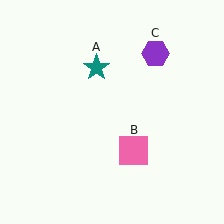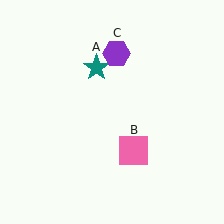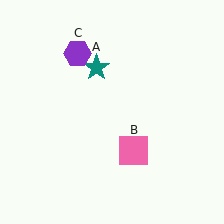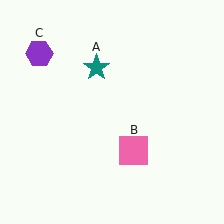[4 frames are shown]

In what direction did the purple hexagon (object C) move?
The purple hexagon (object C) moved left.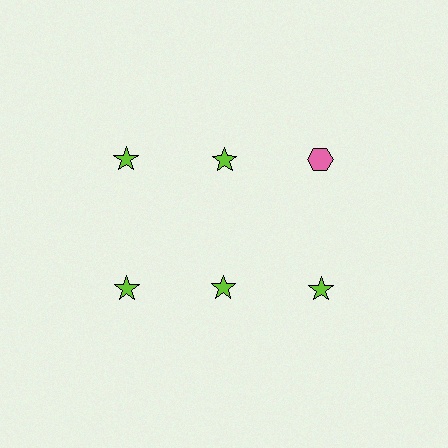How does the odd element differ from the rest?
It differs in both color (pink instead of lime) and shape (hexagon instead of star).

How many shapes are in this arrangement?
There are 6 shapes arranged in a grid pattern.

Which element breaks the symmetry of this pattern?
The pink hexagon in the top row, center column breaks the symmetry. All other shapes are lime stars.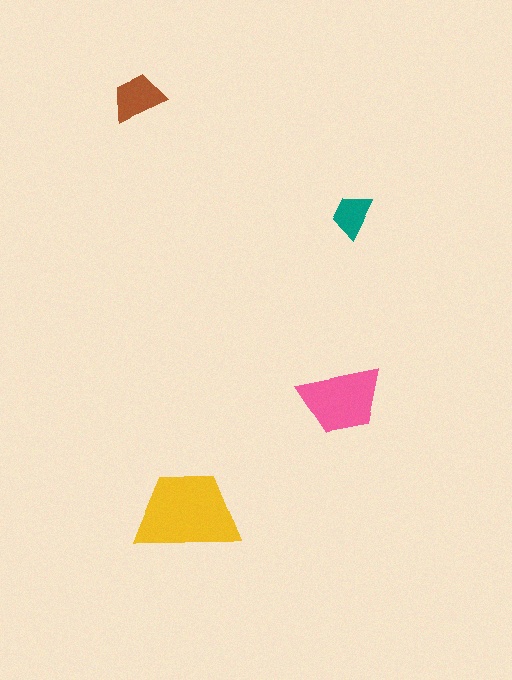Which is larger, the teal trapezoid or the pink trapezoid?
The pink one.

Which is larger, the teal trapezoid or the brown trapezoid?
The brown one.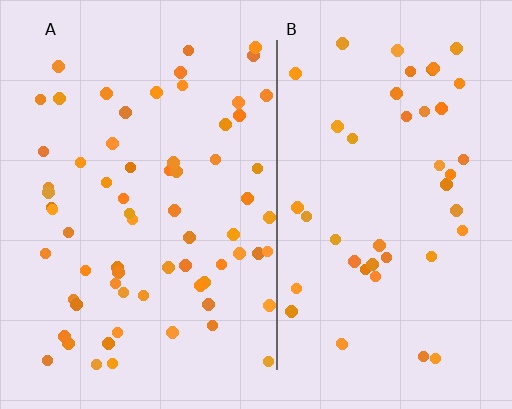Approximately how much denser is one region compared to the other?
Approximately 1.5× — region A over region B.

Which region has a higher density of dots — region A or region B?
A (the left).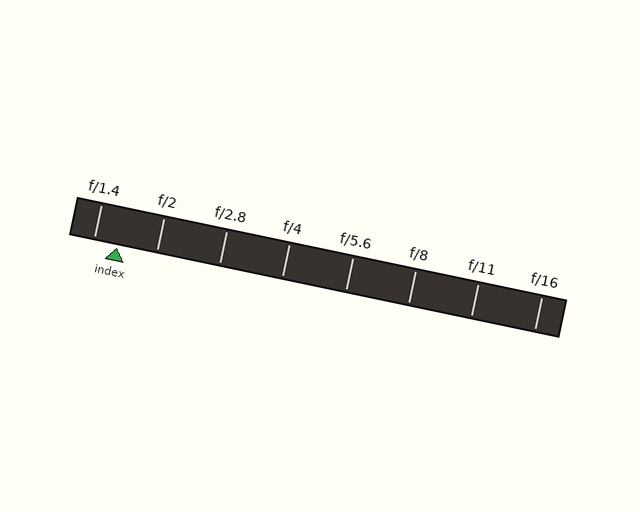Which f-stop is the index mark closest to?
The index mark is closest to f/1.4.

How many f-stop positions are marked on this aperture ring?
There are 8 f-stop positions marked.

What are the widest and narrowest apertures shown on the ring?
The widest aperture shown is f/1.4 and the narrowest is f/16.